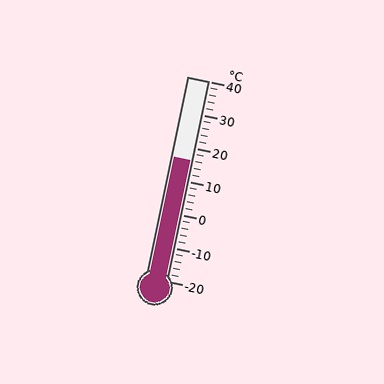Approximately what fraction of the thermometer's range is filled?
The thermometer is filled to approximately 60% of its range.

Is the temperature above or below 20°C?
The temperature is below 20°C.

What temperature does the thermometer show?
The thermometer shows approximately 16°C.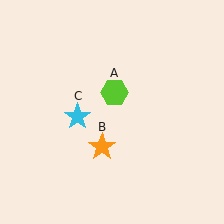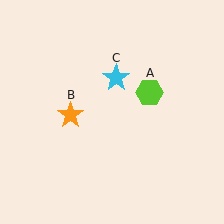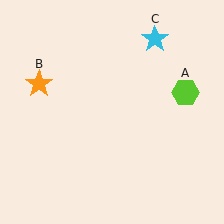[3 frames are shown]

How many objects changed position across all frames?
3 objects changed position: lime hexagon (object A), orange star (object B), cyan star (object C).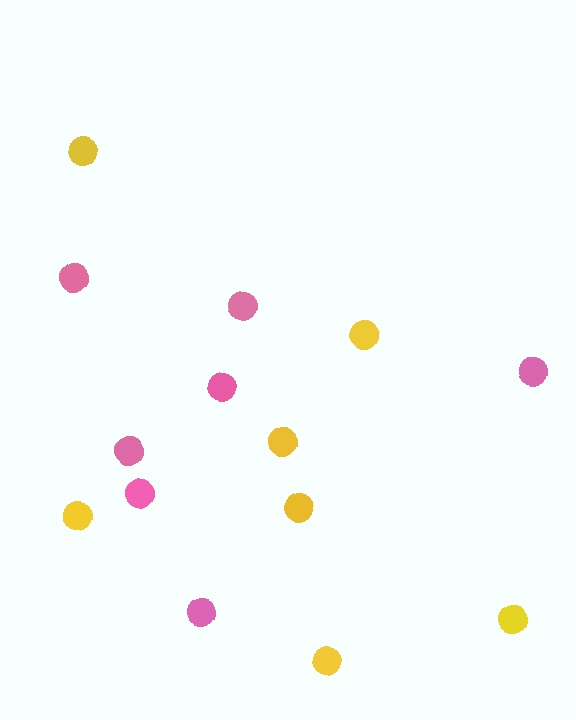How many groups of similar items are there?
There are 2 groups: one group of pink circles (7) and one group of yellow circles (7).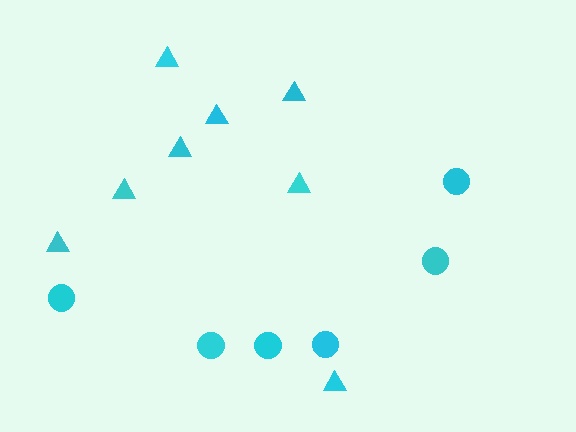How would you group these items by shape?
There are 2 groups: one group of triangles (8) and one group of circles (6).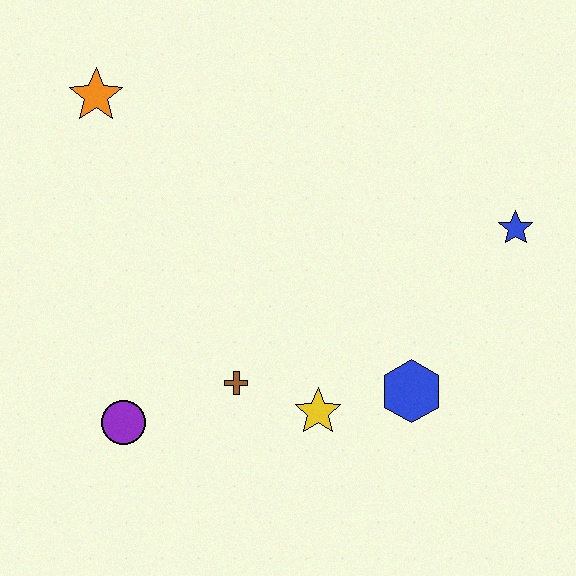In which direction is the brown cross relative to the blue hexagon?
The brown cross is to the left of the blue hexagon.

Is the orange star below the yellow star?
No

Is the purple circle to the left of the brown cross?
Yes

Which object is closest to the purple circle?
The brown cross is closest to the purple circle.